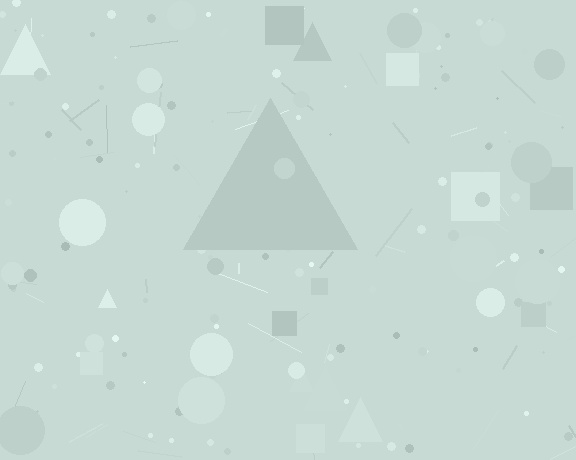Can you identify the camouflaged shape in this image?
The camouflaged shape is a triangle.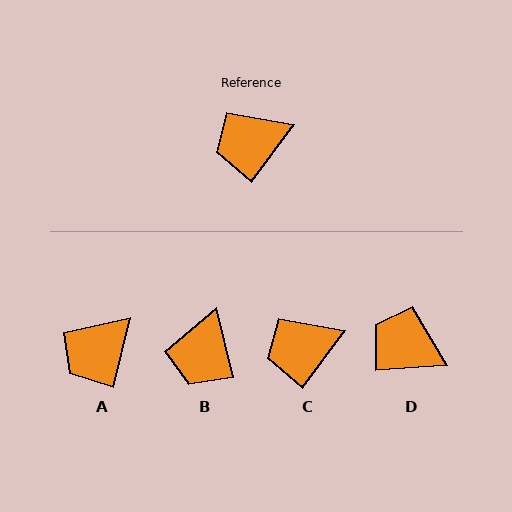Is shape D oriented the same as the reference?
No, it is off by about 50 degrees.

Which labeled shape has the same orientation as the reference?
C.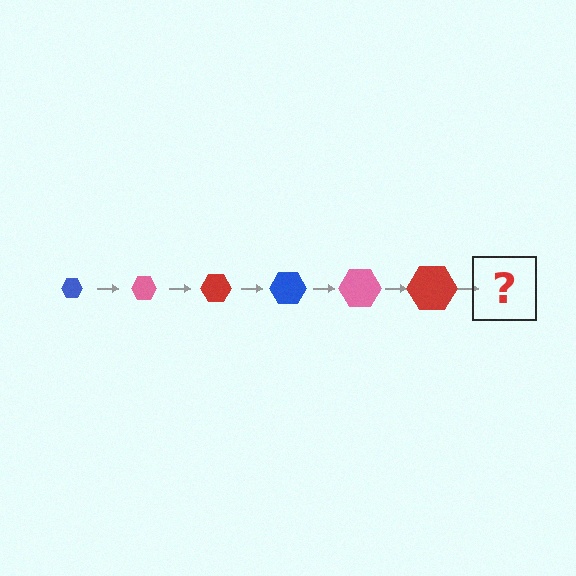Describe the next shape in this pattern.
It should be a blue hexagon, larger than the previous one.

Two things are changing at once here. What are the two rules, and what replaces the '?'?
The two rules are that the hexagon grows larger each step and the color cycles through blue, pink, and red. The '?' should be a blue hexagon, larger than the previous one.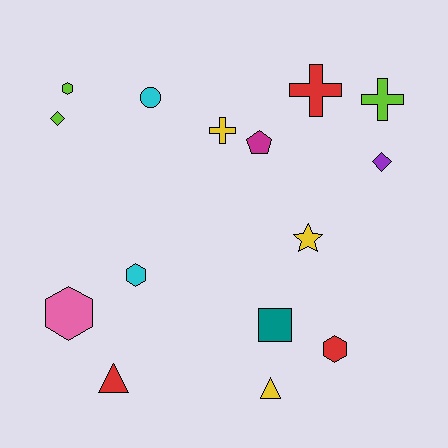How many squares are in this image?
There is 1 square.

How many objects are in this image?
There are 15 objects.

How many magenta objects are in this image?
There is 1 magenta object.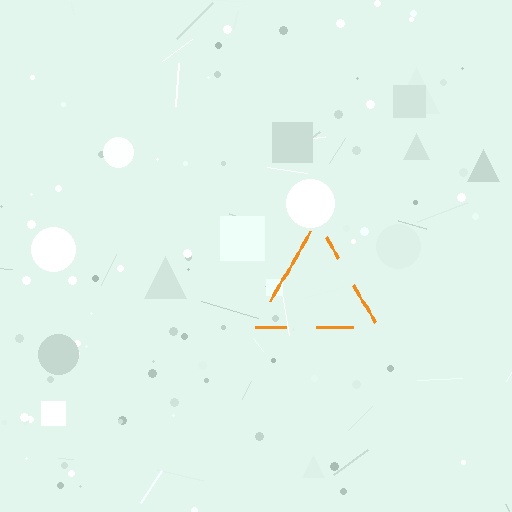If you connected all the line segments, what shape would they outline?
They would outline a triangle.